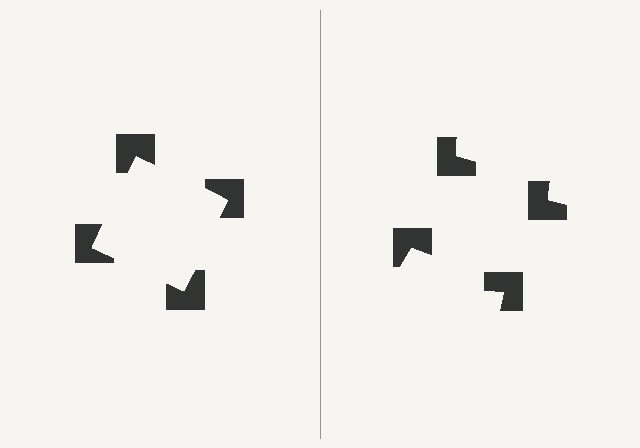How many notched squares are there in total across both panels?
8 — 4 on each side.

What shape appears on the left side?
An illusory square.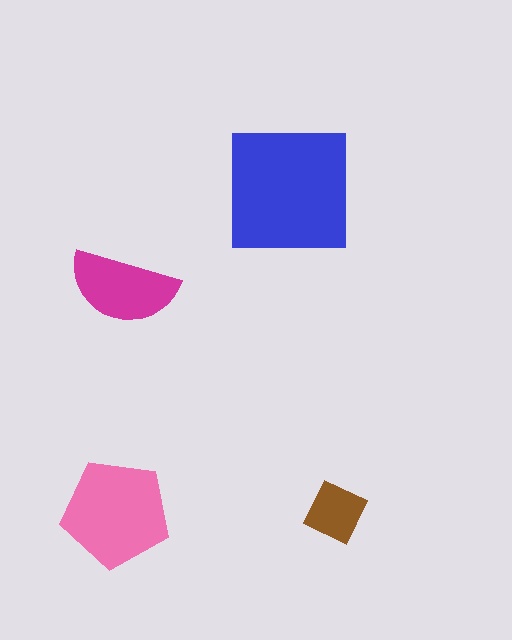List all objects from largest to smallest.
The blue square, the pink pentagon, the magenta semicircle, the brown diamond.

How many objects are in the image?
There are 4 objects in the image.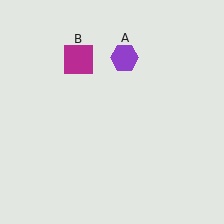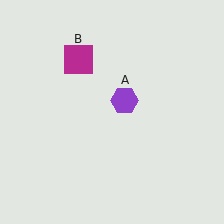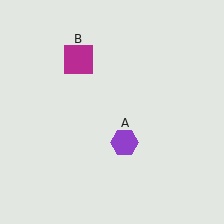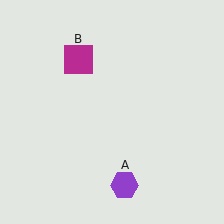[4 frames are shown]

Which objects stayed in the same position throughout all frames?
Magenta square (object B) remained stationary.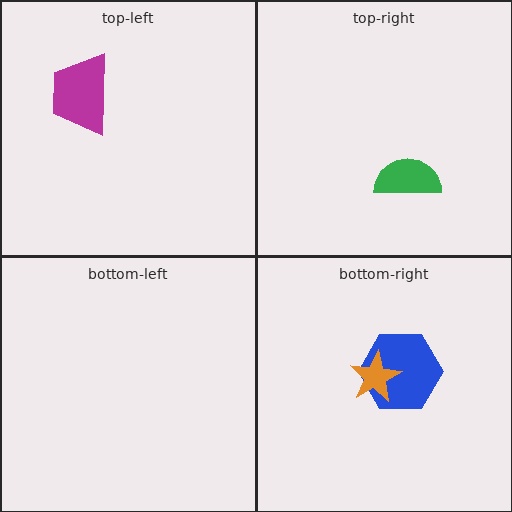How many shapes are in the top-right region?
1.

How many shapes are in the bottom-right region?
2.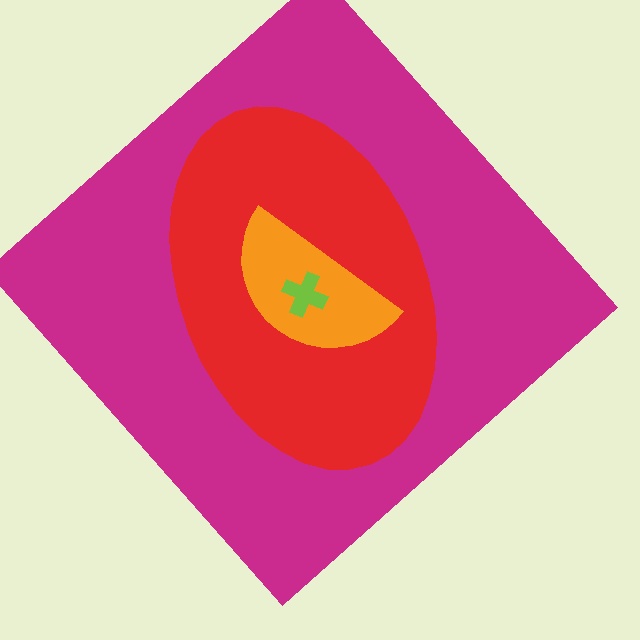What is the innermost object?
The lime cross.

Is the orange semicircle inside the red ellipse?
Yes.